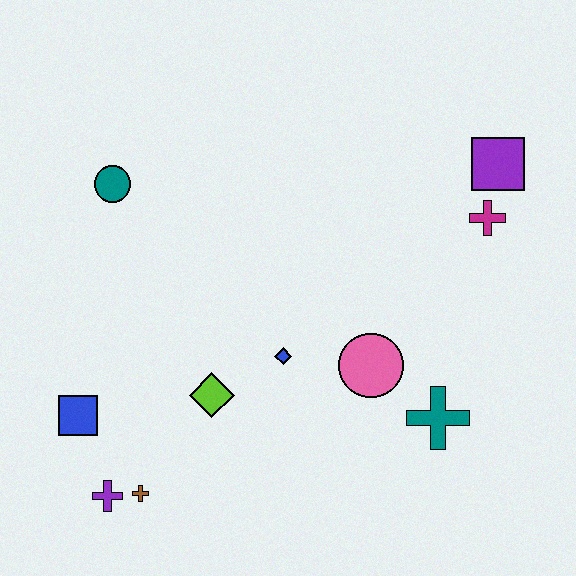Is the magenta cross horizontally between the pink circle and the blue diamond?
No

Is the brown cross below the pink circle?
Yes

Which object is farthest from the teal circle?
The teal cross is farthest from the teal circle.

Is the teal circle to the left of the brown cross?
Yes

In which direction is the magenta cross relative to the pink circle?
The magenta cross is above the pink circle.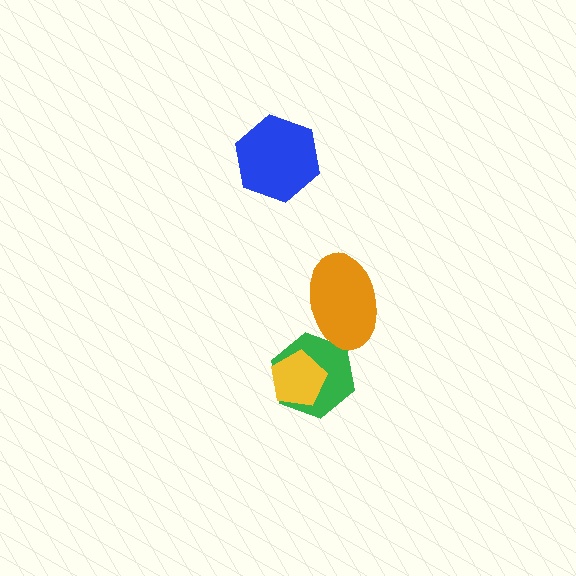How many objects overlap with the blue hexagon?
0 objects overlap with the blue hexagon.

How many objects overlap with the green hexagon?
2 objects overlap with the green hexagon.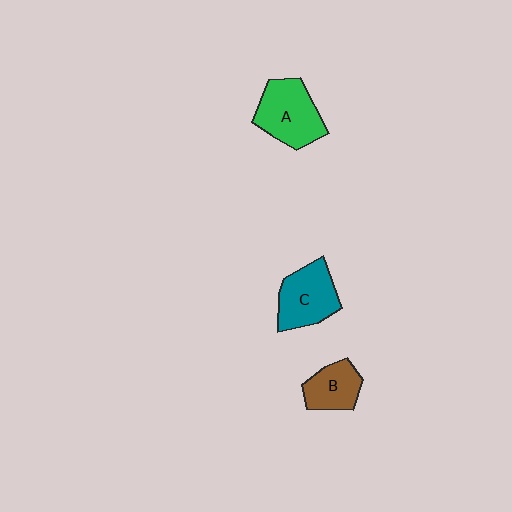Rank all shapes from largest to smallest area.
From largest to smallest: A (green), C (teal), B (brown).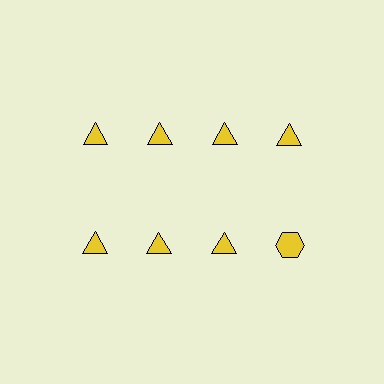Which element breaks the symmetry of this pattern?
The yellow hexagon in the second row, second from right column breaks the symmetry. All other shapes are yellow triangles.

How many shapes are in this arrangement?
There are 8 shapes arranged in a grid pattern.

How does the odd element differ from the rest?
It has a different shape: hexagon instead of triangle.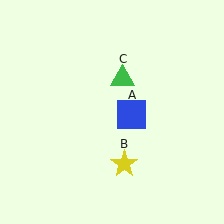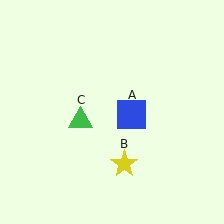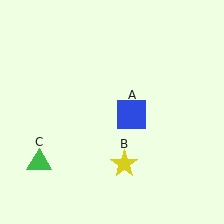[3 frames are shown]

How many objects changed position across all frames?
1 object changed position: green triangle (object C).